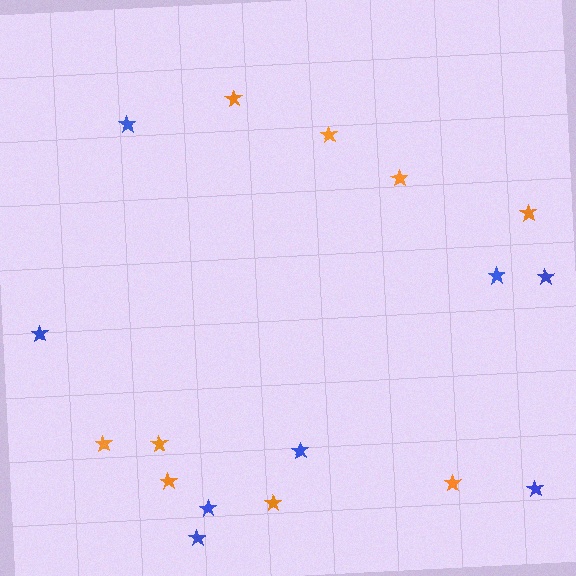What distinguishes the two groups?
There are 2 groups: one group of blue stars (8) and one group of orange stars (9).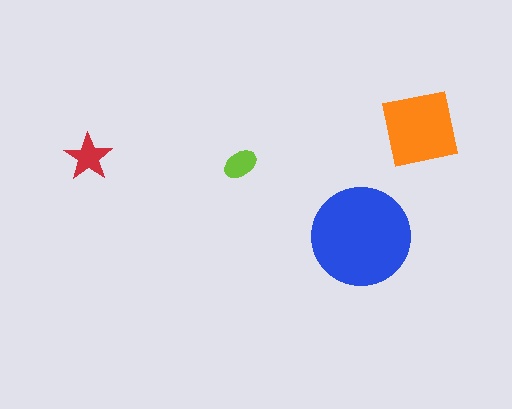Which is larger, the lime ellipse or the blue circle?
The blue circle.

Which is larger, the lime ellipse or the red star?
The red star.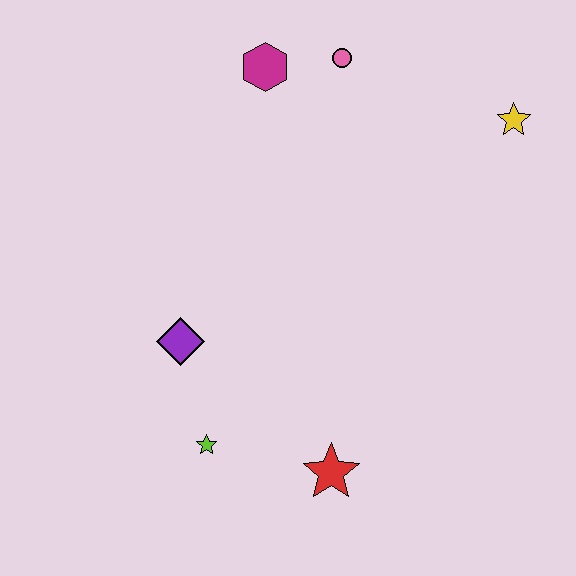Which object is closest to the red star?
The lime star is closest to the red star.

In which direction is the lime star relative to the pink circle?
The lime star is below the pink circle.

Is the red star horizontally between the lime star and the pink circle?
Yes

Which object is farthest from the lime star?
The yellow star is farthest from the lime star.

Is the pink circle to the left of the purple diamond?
No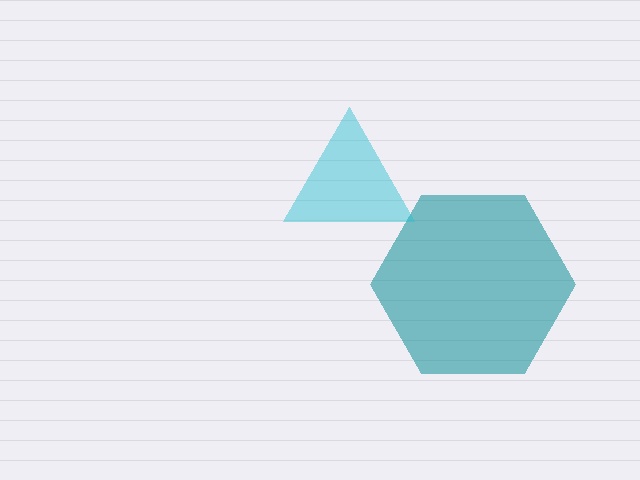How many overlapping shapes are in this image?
There are 2 overlapping shapes in the image.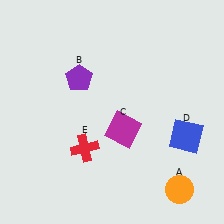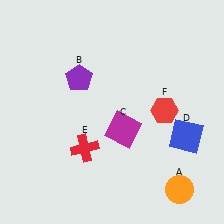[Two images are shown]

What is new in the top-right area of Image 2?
A red hexagon (F) was added in the top-right area of Image 2.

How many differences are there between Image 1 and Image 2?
There is 1 difference between the two images.